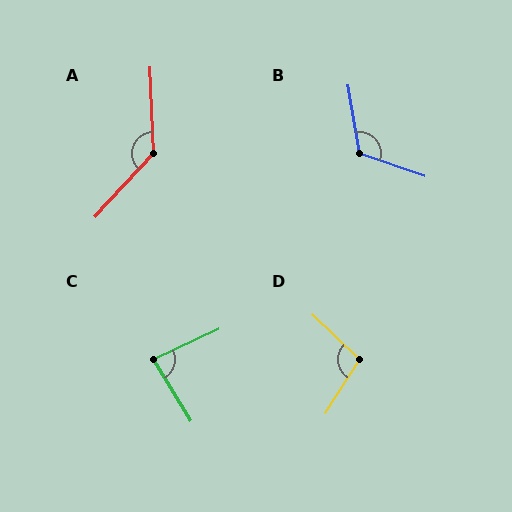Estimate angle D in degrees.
Approximately 102 degrees.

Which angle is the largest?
A, at approximately 135 degrees.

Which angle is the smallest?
C, at approximately 84 degrees.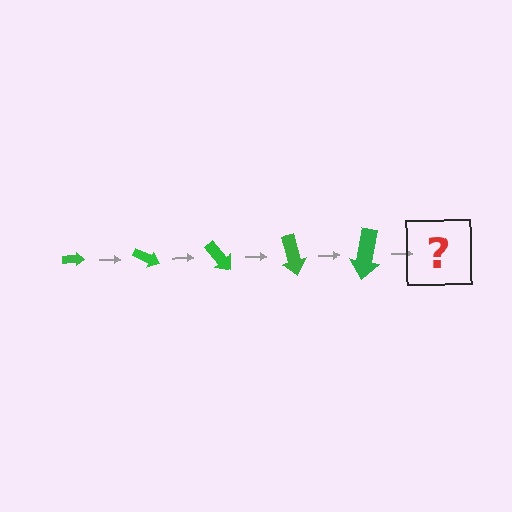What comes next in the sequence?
The next element should be an arrow, larger than the previous one and rotated 125 degrees from the start.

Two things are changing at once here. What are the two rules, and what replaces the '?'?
The two rules are that the arrow grows larger each step and it rotates 25 degrees each step. The '?' should be an arrow, larger than the previous one and rotated 125 degrees from the start.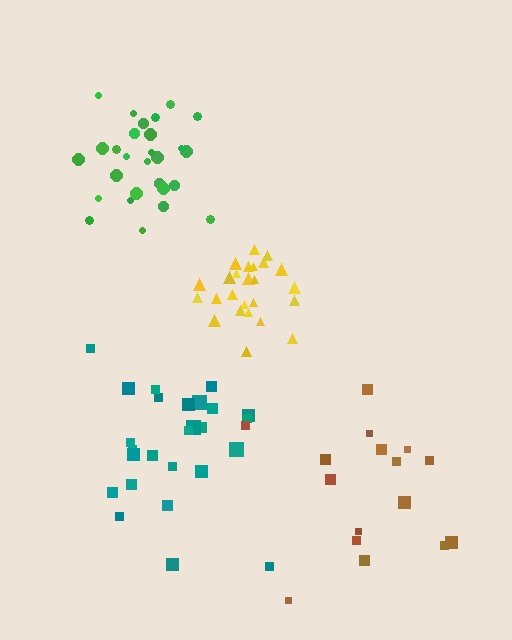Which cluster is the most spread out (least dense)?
Brown.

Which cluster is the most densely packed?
Yellow.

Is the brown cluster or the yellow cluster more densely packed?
Yellow.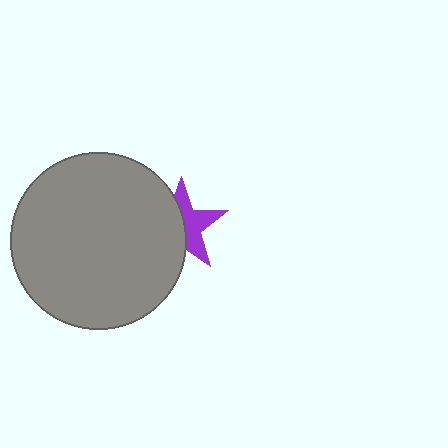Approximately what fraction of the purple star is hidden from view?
Roughly 52% of the purple star is hidden behind the gray circle.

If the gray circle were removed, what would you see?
You would see the complete purple star.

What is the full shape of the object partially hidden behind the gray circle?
The partially hidden object is a purple star.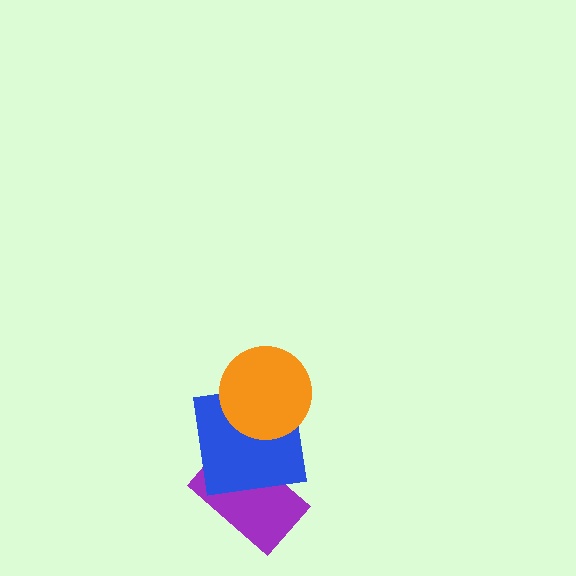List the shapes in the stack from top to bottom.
From top to bottom: the orange circle, the blue square, the purple rectangle.